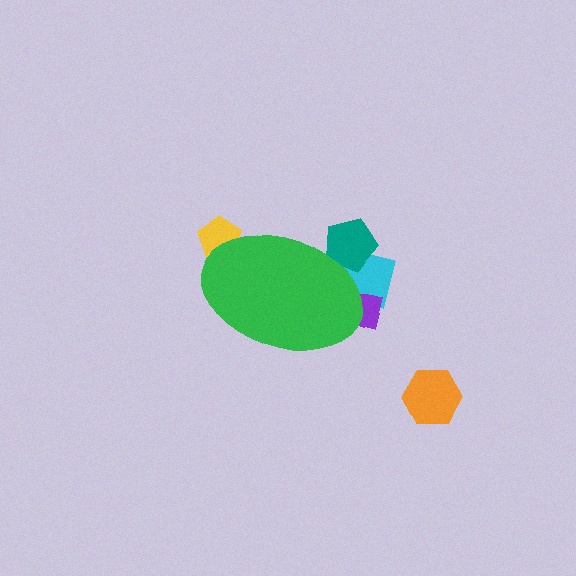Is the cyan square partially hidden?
Yes, the cyan square is partially hidden behind the green ellipse.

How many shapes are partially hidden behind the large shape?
4 shapes are partially hidden.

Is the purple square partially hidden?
Yes, the purple square is partially hidden behind the green ellipse.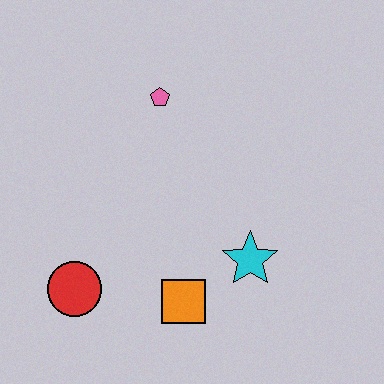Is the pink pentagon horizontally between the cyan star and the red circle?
Yes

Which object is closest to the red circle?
The orange square is closest to the red circle.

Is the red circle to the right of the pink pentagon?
No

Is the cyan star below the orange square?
No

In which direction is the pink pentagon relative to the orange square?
The pink pentagon is above the orange square.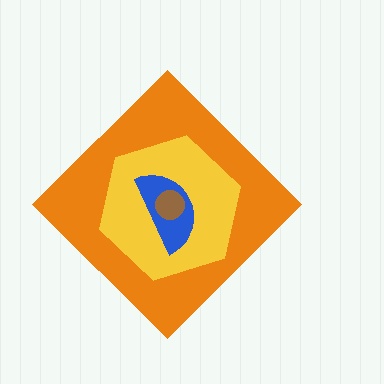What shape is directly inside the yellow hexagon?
The blue semicircle.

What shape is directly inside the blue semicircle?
The brown circle.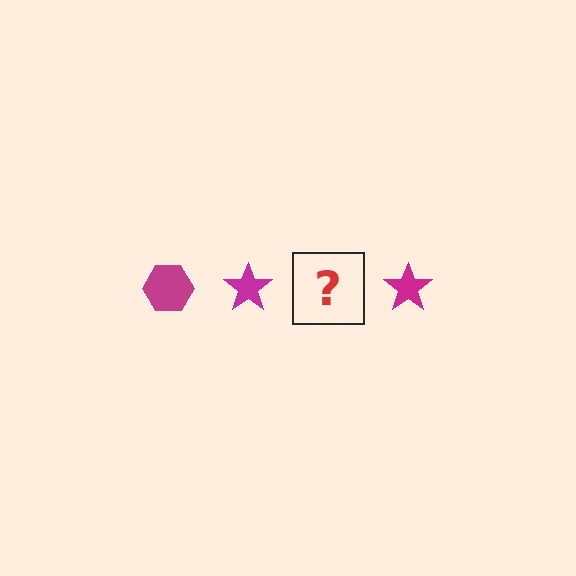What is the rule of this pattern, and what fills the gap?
The rule is that the pattern cycles through hexagon, star shapes in magenta. The gap should be filled with a magenta hexagon.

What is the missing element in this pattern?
The missing element is a magenta hexagon.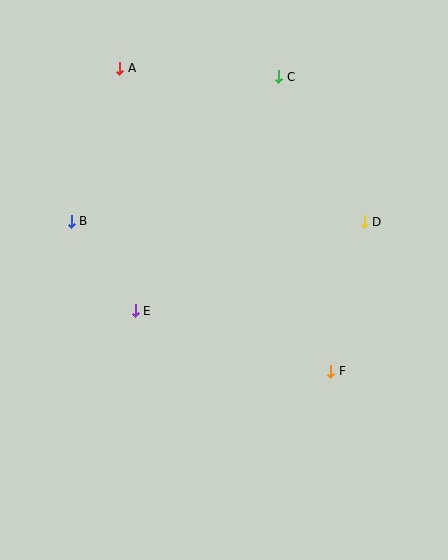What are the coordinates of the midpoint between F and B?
The midpoint between F and B is at (201, 296).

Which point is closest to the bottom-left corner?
Point E is closest to the bottom-left corner.